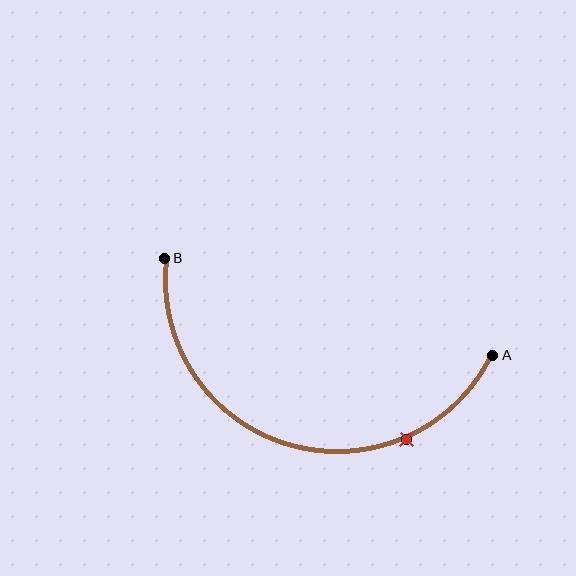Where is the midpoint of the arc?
The arc midpoint is the point on the curve farthest from the straight line joining A and B. It sits below that line.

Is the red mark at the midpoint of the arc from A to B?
No. The red mark lies on the arc but is closer to endpoint A. The arc midpoint would be at the point on the curve equidistant along the arc from both A and B.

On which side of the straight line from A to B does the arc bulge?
The arc bulges below the straight line connecting A and B.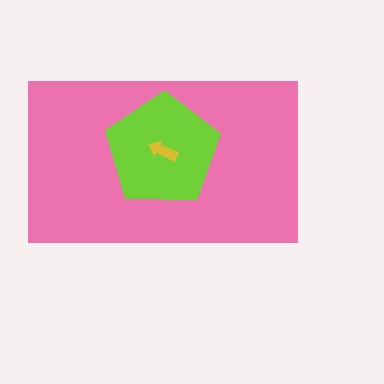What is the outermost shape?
The pink rectangle.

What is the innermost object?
The yellow arrow.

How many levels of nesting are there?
3.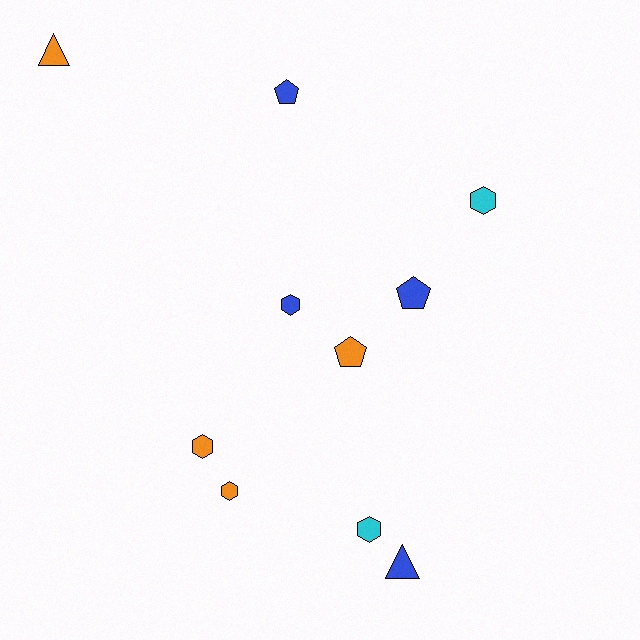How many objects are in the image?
There are 10 objects.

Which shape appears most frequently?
Hexagon, with 5 objects.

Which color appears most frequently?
Orange, with 4 objects.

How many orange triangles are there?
There is 1 orange triangle.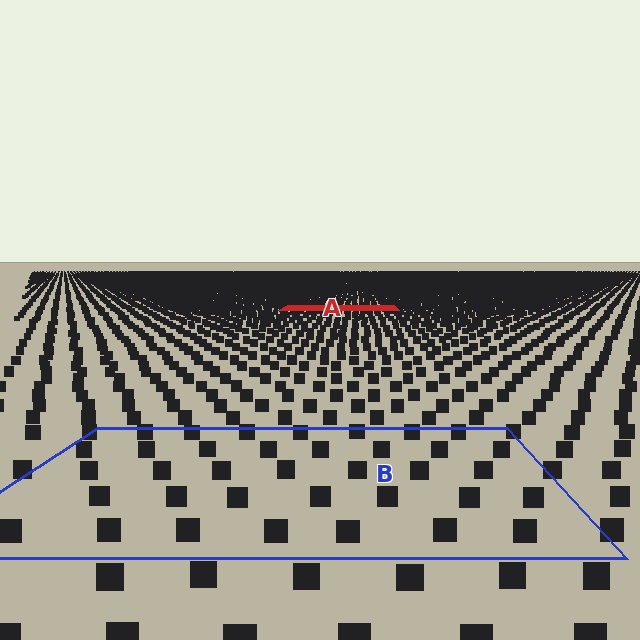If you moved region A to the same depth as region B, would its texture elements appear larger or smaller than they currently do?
They would appear larger. At a closer depth, the same texture elements are projected at a bigger on-screen size.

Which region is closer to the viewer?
Region B is closer. The texture elements there are larger and more spread out.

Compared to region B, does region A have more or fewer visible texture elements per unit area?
Region A has more texture elements per unit area — they are packed more densely because it is farther away.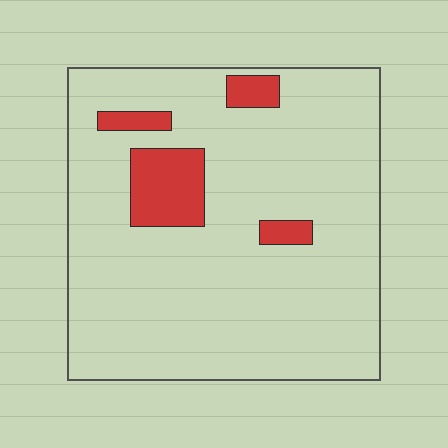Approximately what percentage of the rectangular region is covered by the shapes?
Approximately 10%.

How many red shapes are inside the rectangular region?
4.